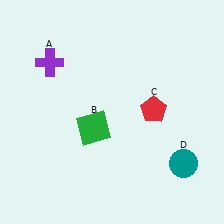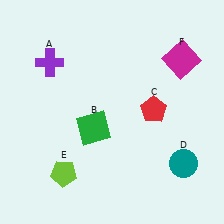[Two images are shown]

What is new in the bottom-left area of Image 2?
A lime pentagon (E) was added in the bottom-left area of Image 2.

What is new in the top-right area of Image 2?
A magenta square (F) was added in the top-right area of Image 2.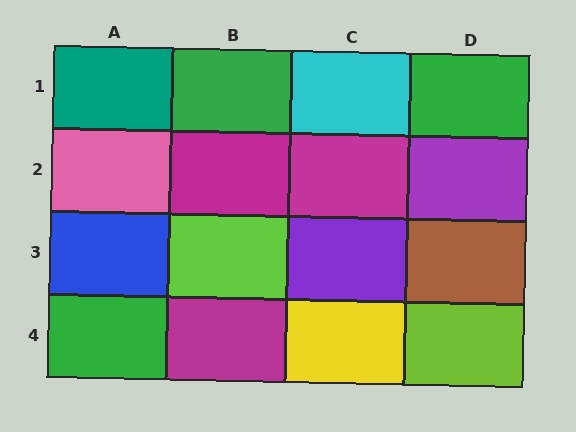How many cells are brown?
1 cell is brown.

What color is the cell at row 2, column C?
Magenta.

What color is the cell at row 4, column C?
Yellow.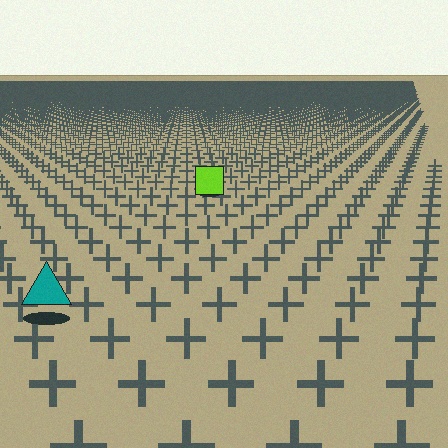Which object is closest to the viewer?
The teal triangle is closest. The texture marks near it are larger and more spread out.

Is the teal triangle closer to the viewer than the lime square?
Yes. The teal triangle is closer — you can tell from the texture gradient: the ground texture is coarser near it.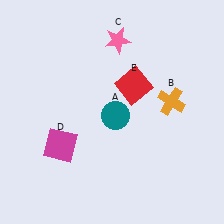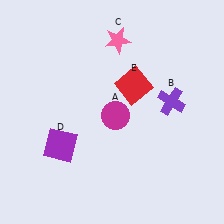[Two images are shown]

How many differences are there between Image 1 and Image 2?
There are 3 differences between the two images.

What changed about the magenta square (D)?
In Image 1, D is magenta. In Image 2, it changed to purple.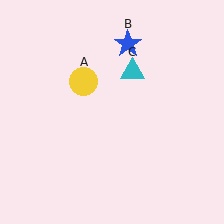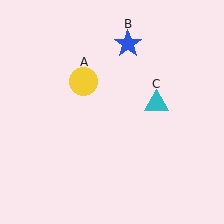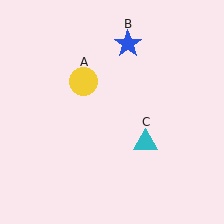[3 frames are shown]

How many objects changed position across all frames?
1 object changed position: cyan triangle (object C).